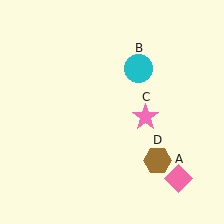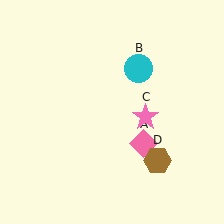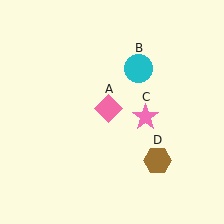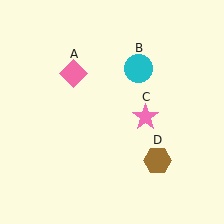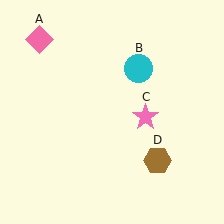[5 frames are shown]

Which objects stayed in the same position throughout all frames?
Cyan circle (object B) and pink star (object C) and brown hexagon (object D) remained stationary.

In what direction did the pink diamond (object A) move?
The pink diamond (object A) moved up and to the left.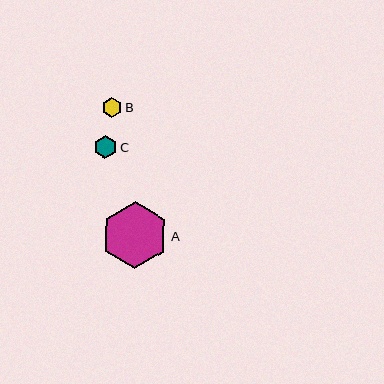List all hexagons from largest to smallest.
From largest to smallest: A, C, B.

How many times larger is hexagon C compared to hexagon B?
Hexagon C is approximately 1.2 times the size of hexagon B.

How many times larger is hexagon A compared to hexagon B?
Hexagon A is approximately 3.3 times the size of hexagon B.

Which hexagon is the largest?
Hexagon A is the largest with a size of approximately 67 pixels.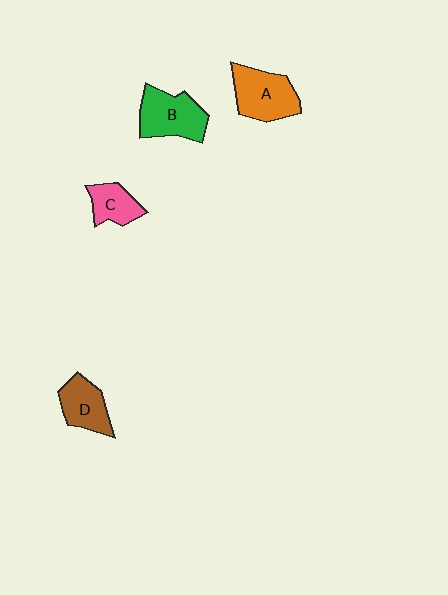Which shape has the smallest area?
Shape C (pink).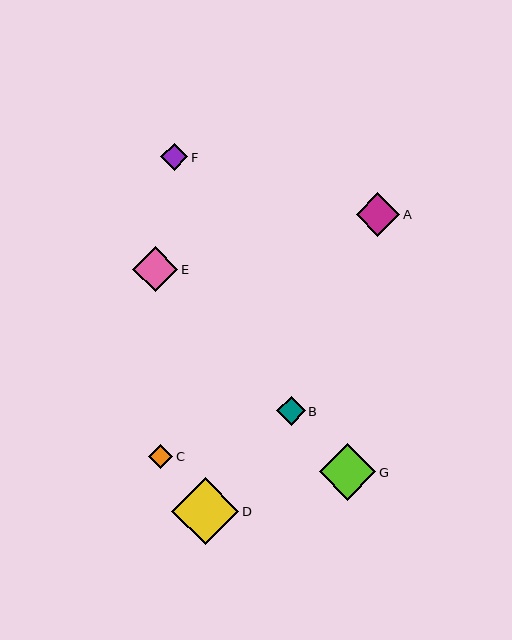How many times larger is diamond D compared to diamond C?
Diamond D is approximately 2.8 times the size of diamond C.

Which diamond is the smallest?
Diamond C is the smallest with a size of approximately 24 pixels.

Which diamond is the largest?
Diamond D is the largest with a size of approximately 67 pixels.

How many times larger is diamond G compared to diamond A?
Diamond G is approximately 1.3 times the size of diamond A.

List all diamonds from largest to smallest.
From largest to smallest: D, G, E, A, B, F, C.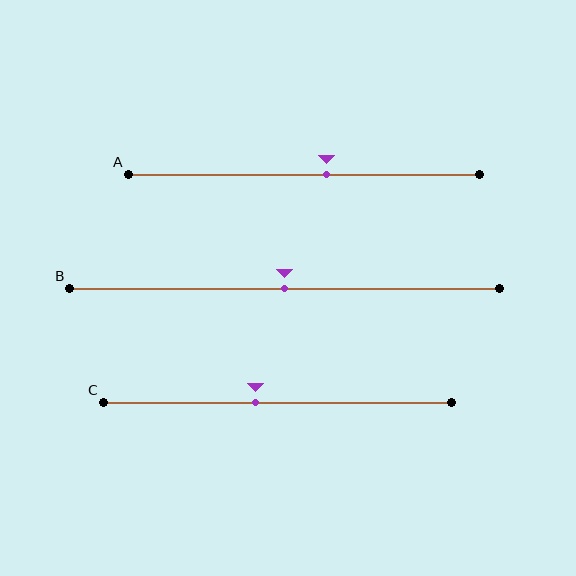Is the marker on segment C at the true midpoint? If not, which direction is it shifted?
No, the marker on segment C is shifted to the left by about 6% of the segment length.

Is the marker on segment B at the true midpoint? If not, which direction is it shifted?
Yes, the marker on segment B is at the true midpoint.